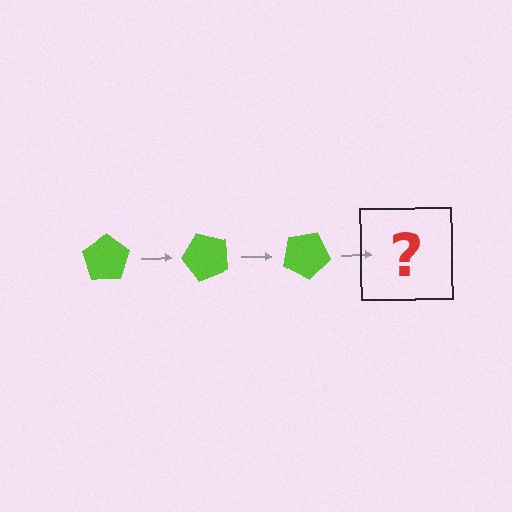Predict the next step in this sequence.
The next step is a lime pentagon rotated 150 degrees.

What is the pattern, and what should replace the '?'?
The pattern is that the pentagon rotates 50 degrees each step. The '?' should be a lime pentagon rotated 150 degrees.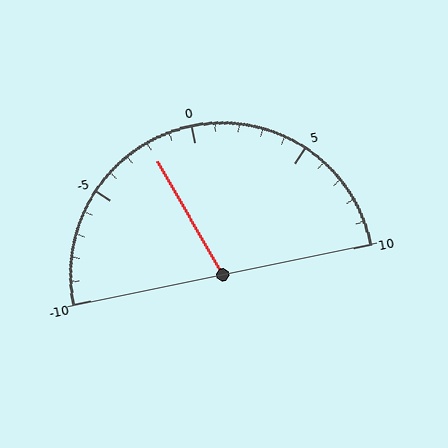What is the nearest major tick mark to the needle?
The nearest major tick mark is 0.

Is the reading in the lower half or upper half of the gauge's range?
The reading is in the lower half of the range (-10 to 10).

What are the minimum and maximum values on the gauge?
The gauge ranges from -10 to 10.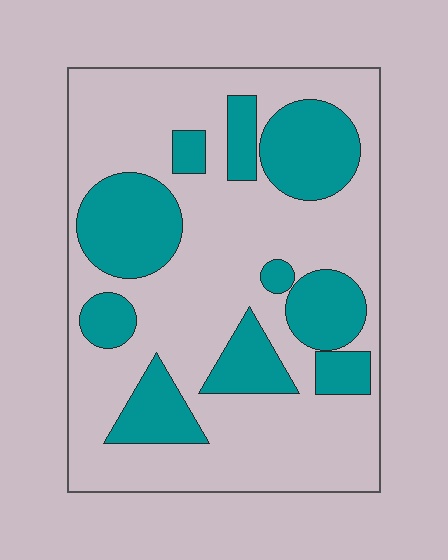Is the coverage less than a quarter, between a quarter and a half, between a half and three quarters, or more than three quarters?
Between a quarter and a half.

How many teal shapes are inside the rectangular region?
10.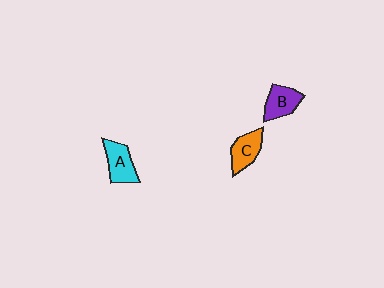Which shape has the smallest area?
Shape C (orange).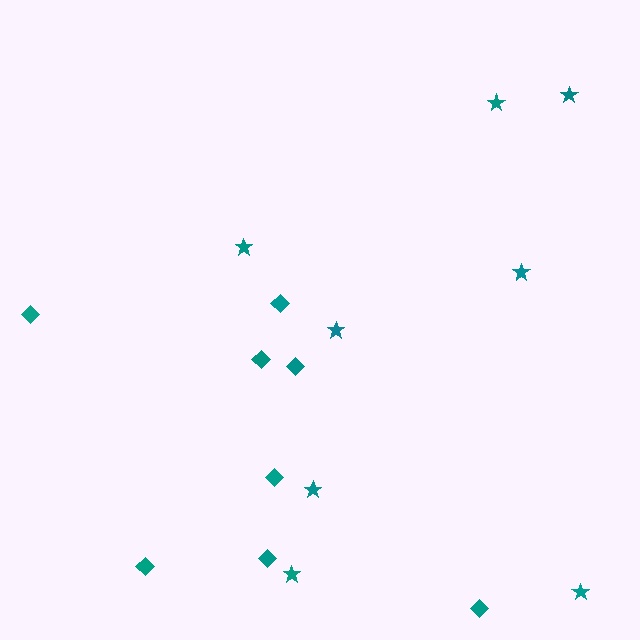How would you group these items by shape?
There are 2 groups: one group of diamonds (8) and one group of stars (8).